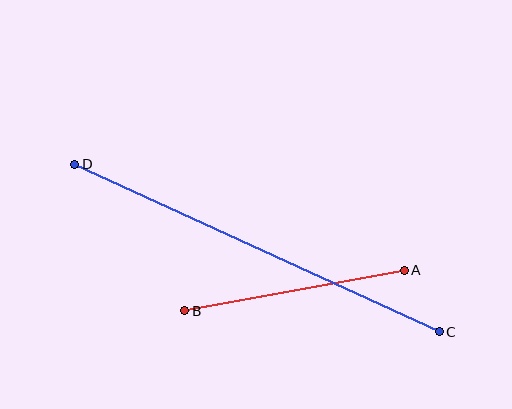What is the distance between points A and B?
The distance is approximately 223 pixels.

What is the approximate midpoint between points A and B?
The midpoint is at approximately (294, 291) pixels.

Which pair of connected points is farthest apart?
Points C and D are farthest apart.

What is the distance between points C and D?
The distance is approximately 401 pixels.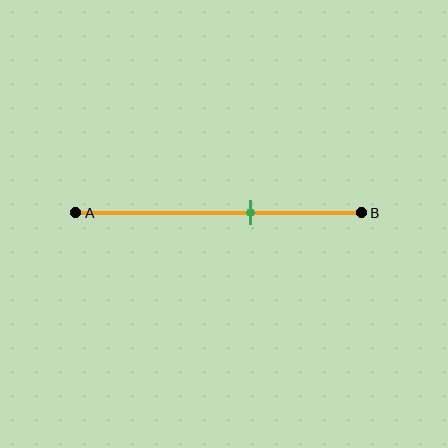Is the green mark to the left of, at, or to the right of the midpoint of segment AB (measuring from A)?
The green mark is to the right of the midpoint of segment AB.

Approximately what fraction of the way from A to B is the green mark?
The green mark is approximately 60% of the way from A to B.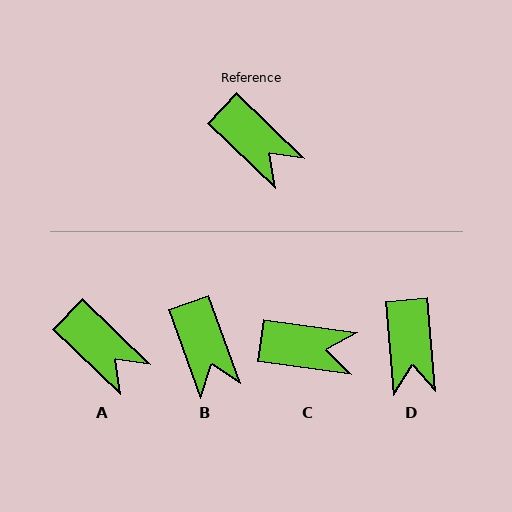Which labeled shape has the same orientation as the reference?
A.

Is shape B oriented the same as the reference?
No, it is off by about 26 degrees.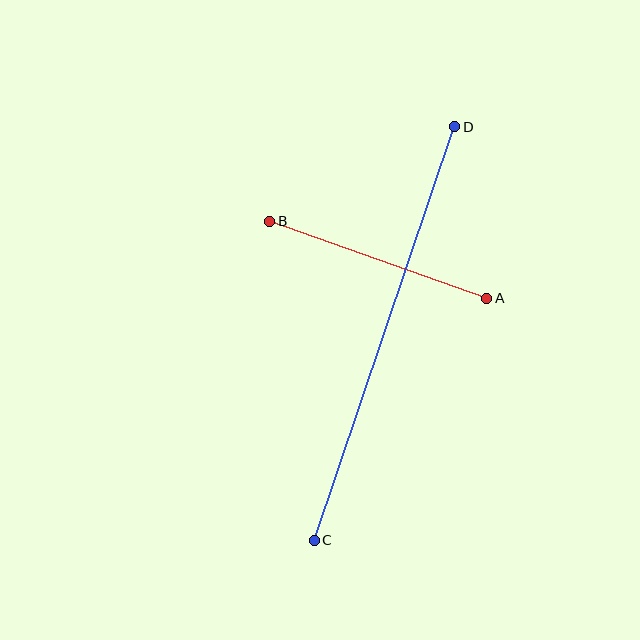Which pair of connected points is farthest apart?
Points C and D are farthest apart.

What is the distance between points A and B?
The distance is approximately 230 pixels.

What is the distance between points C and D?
The distance is approximately 437 pixels.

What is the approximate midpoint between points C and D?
The midpoint is at approximately (385, 334) pixels.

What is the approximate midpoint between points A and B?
The midpoint is at approximately (378, 260) pixels.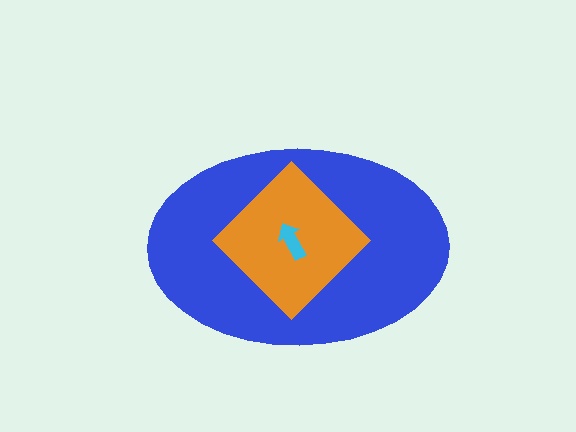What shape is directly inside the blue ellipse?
The orange diamond.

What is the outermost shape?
The blue ellipse.